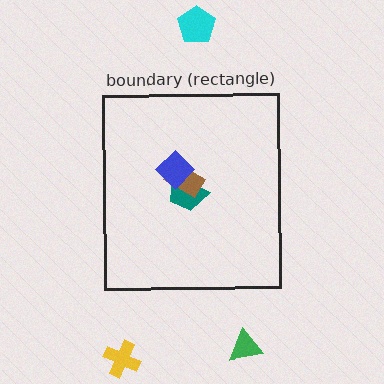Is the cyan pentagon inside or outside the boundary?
Outside.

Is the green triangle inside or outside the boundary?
Outside.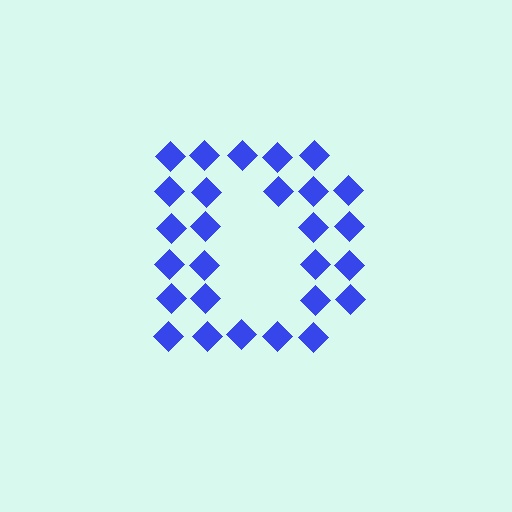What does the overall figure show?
The overall figure shows the letter D.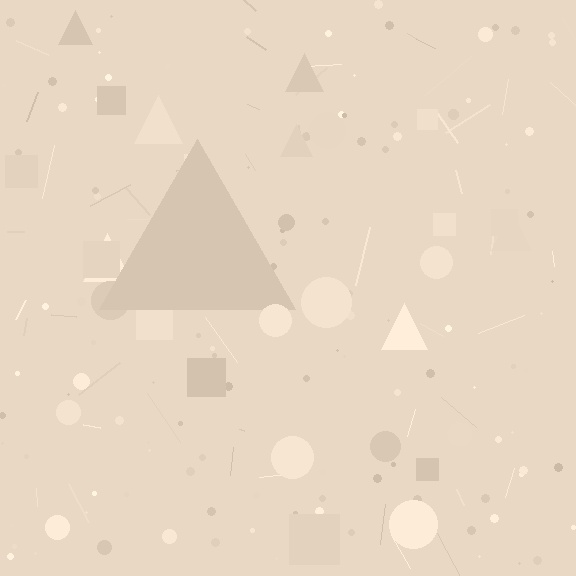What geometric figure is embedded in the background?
A triangle is embedded in the background.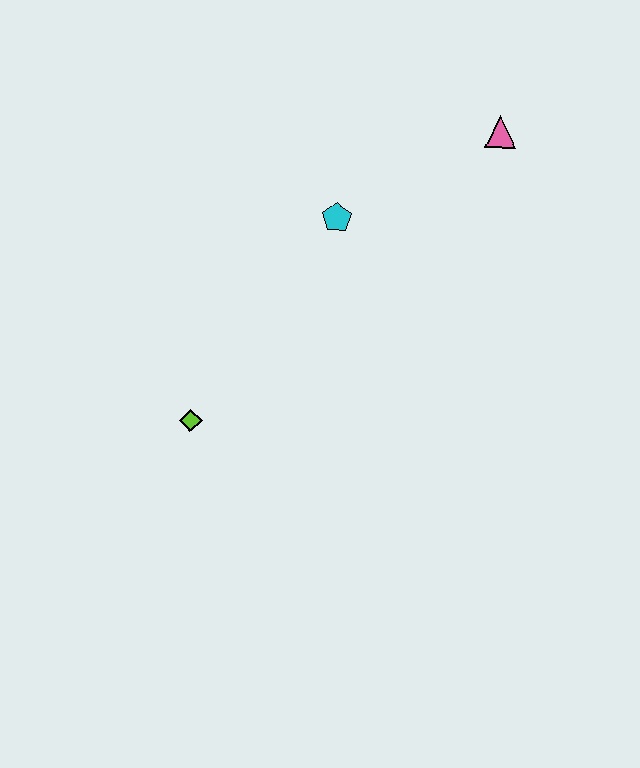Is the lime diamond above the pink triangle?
No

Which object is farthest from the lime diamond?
The pink triangle is farthest from the lime diamond.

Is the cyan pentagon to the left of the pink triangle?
Yes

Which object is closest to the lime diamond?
The cyan pentagon is closest to the lime diamond.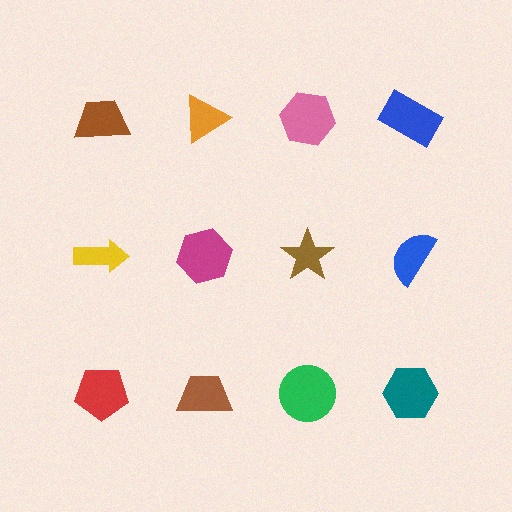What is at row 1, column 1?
A brown trapezoid.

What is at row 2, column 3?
A brown star.